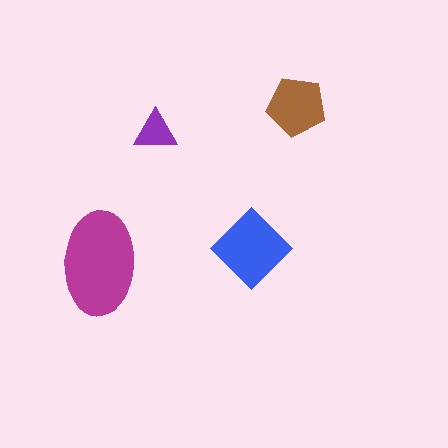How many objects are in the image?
There are 4 objects in the image.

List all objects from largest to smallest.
The magenta ellipse, the blue diamond, the brown pentagon, the purple triangle.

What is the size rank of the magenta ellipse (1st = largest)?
1st.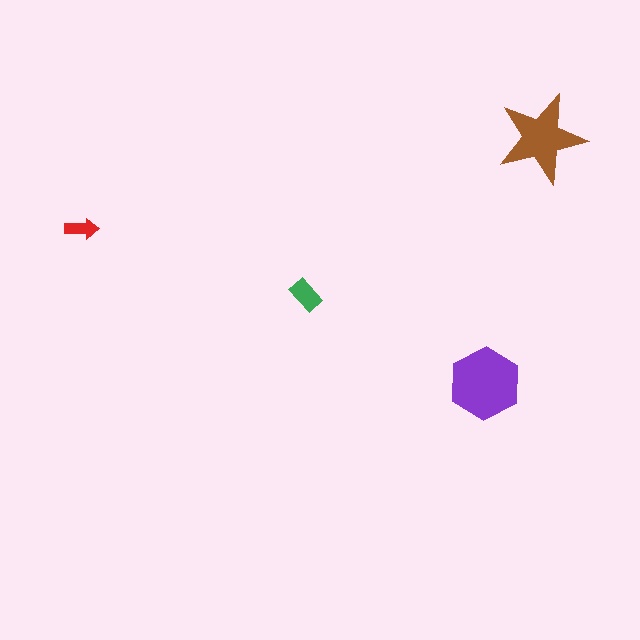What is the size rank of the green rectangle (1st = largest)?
3rd.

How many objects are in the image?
There are 4 objects in the image.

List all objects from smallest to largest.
The red arrow, the green rectangle, the brown star, the purple hexagon.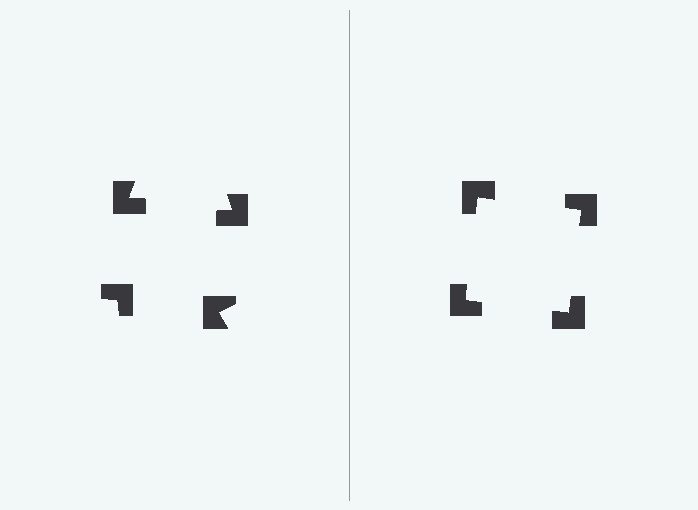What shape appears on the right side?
An illusory square.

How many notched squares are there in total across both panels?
8 — 4 on each side.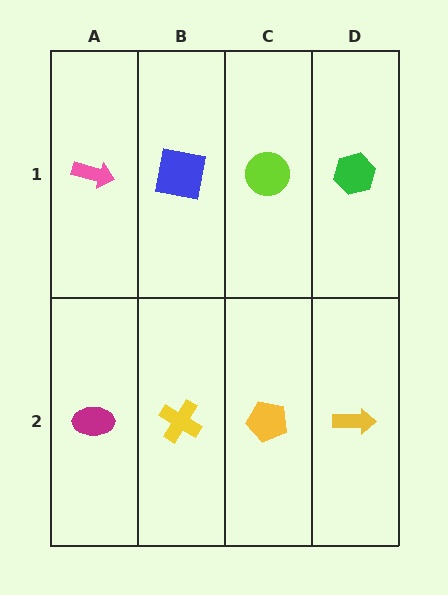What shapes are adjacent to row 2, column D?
A green hexagon (row 1, column D), a yellow pentagon (row 2, column C).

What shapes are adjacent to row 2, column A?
A pink arrow (row 1, column A), a yellow cross (row 2, column B).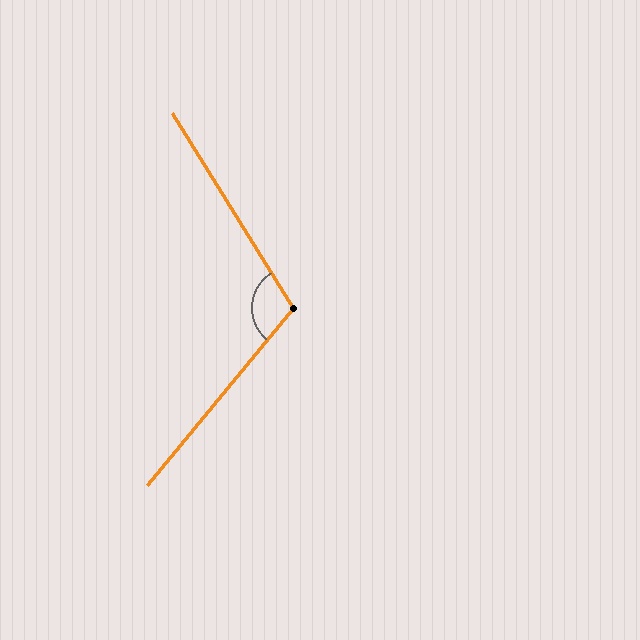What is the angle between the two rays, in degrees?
Approximately 109 degrees.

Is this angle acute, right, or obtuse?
It is obtuse.